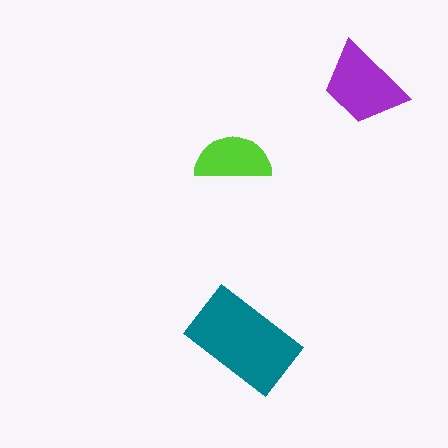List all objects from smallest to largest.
The lime semicircle, the purple trapezoid, the teal rectangle.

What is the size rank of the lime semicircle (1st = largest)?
3rd.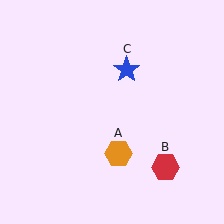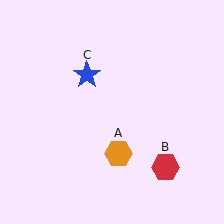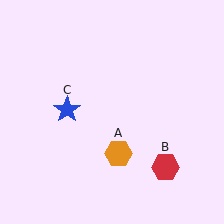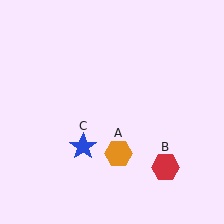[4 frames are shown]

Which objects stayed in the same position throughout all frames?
Orange hexagon (object A) and red hexagon (object B) remained stationary.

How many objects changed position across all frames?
1 object changed position: blue star (object C).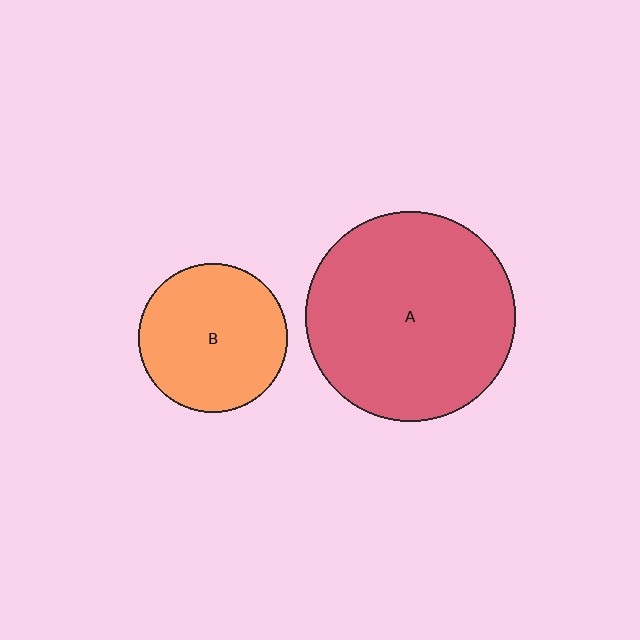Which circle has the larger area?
Circle A (red).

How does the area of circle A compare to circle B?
Approximately 2.0 times.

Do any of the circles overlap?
No, none of the circles overlap.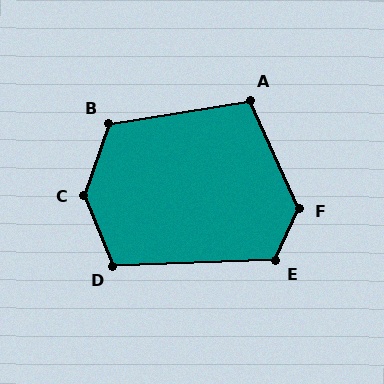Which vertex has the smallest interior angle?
A, at approximately 105 degrees.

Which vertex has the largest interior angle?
C, at approximately 139 degrees.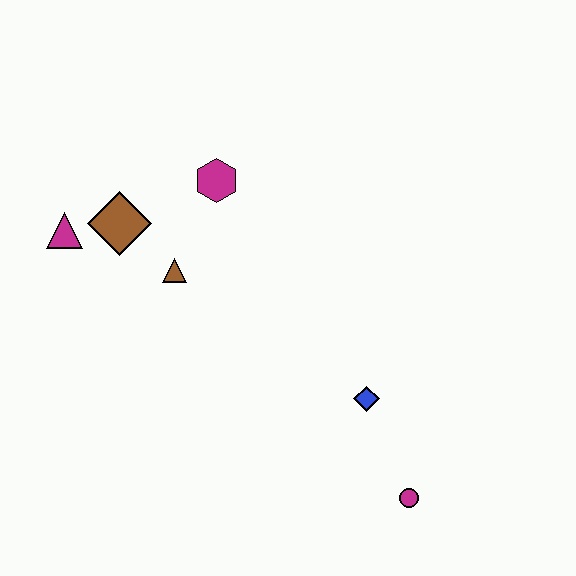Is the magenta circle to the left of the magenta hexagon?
No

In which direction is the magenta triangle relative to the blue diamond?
The magenta triangle is to the left of the blue diamond.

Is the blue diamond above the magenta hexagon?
No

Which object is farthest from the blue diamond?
The magenta triangle is farthest from the blue diamond.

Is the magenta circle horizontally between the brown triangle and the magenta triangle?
No